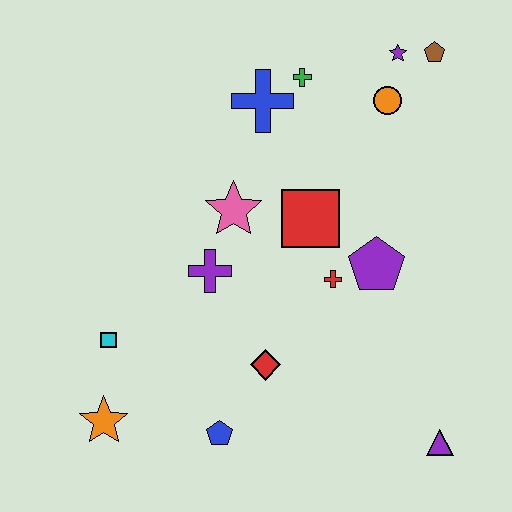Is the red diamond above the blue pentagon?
Yes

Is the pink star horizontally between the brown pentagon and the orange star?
Yes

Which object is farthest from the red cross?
The orange star is farthest from the red cross.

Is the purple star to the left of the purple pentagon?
No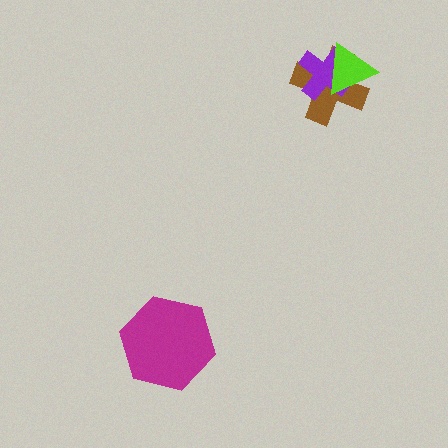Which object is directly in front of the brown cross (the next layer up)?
The purple cross is directly in front of the brown cross.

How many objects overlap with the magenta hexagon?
0 objects overlap with the magenta hexagon.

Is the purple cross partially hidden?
Yes, it is partially covered by another shape.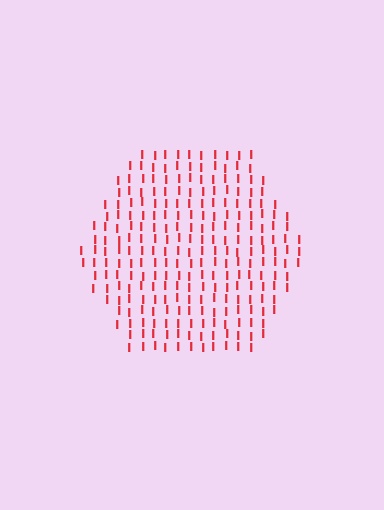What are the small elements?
The small elements are letter I's.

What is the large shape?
The large shape is a hexagon.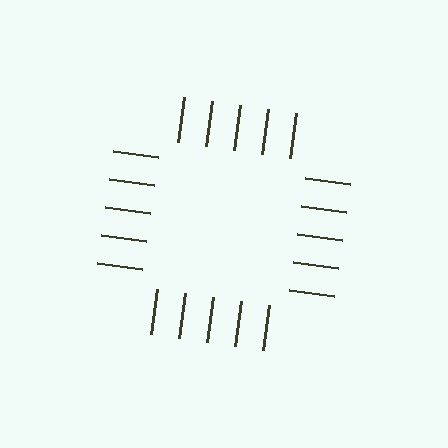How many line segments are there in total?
20 — 5 along each of the 4 edges.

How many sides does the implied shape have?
4 sides — the line-ends trace a square.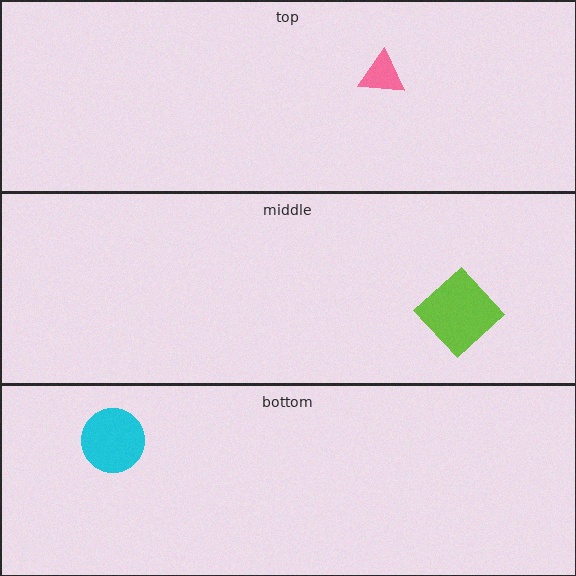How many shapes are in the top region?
1.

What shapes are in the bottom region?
The cyan circle.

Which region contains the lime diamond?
The middle region.